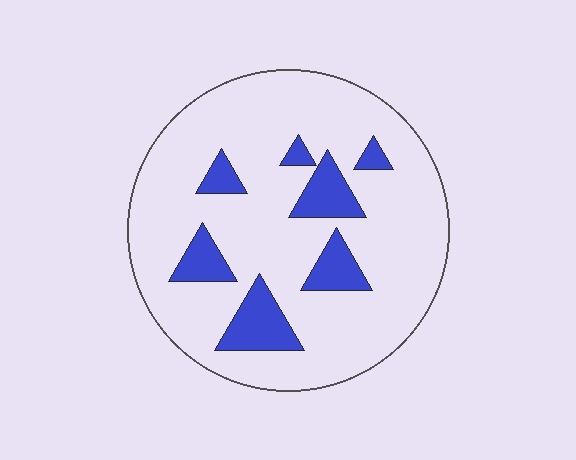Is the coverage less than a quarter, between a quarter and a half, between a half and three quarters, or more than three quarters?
Less than a quarter.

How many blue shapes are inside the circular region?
7.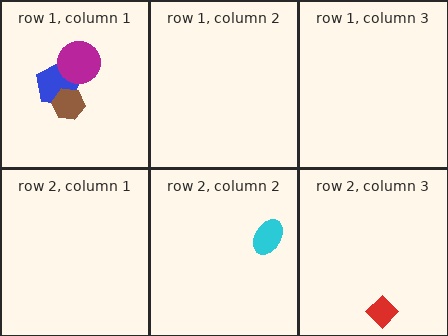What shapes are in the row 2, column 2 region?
The cyan ellipse.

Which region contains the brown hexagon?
The row 1, column 1 region.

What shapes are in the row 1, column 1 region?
The blue pentagon, the magenta circle, the brown hexagon.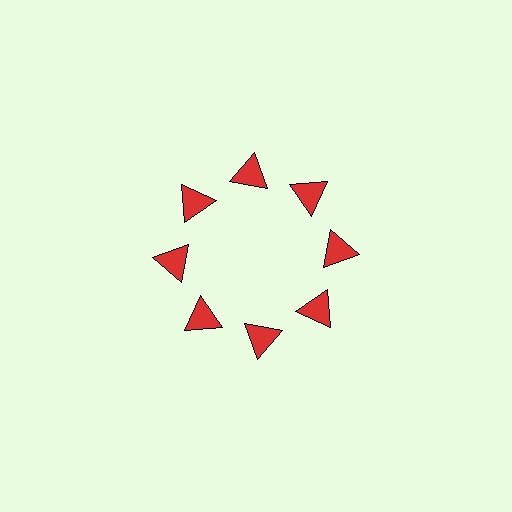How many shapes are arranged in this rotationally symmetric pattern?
There are 8 shapes, arranged in 8 groups of 1.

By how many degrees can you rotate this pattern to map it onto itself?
The pattern maps onto itself every 45 degrees of rotation.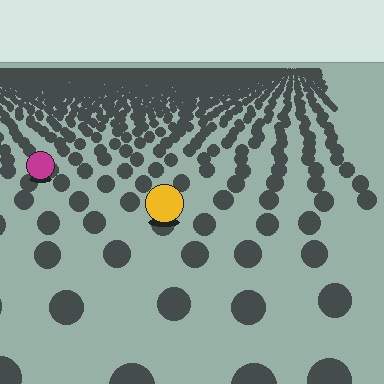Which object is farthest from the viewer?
The magenta circle is farthest from the viewer. It appears smaller and the ground texture around it is denser.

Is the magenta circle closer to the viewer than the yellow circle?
No. The yellow circle is closer — you can tell from the texture gradient: the ground texture is coarser near it.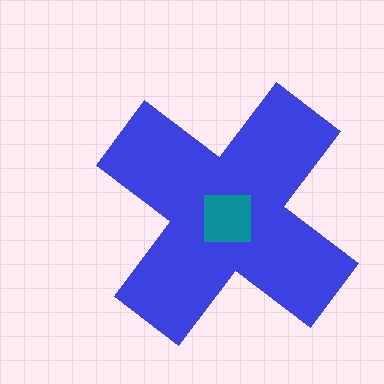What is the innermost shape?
The teal square.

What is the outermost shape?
The blue cross.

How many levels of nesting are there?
2.